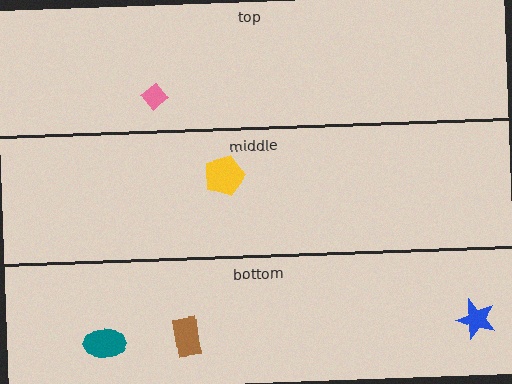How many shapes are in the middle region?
1.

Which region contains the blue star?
The bottom region.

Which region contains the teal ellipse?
The bottom region.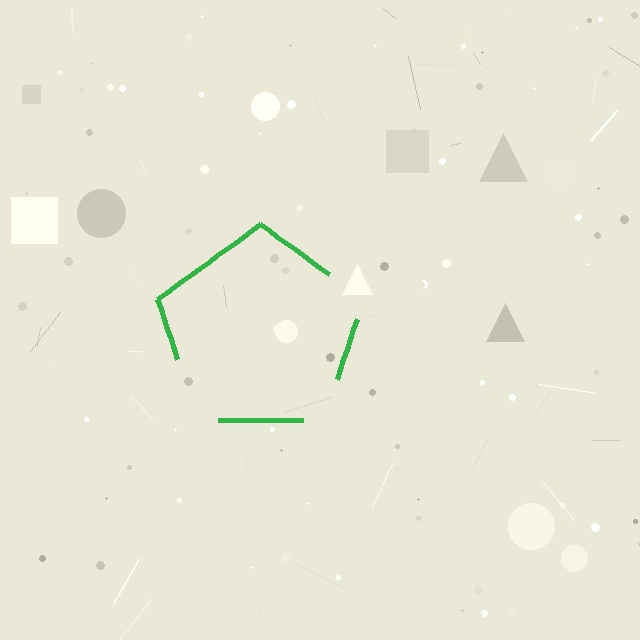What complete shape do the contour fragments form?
The contour fragments form a pentagon.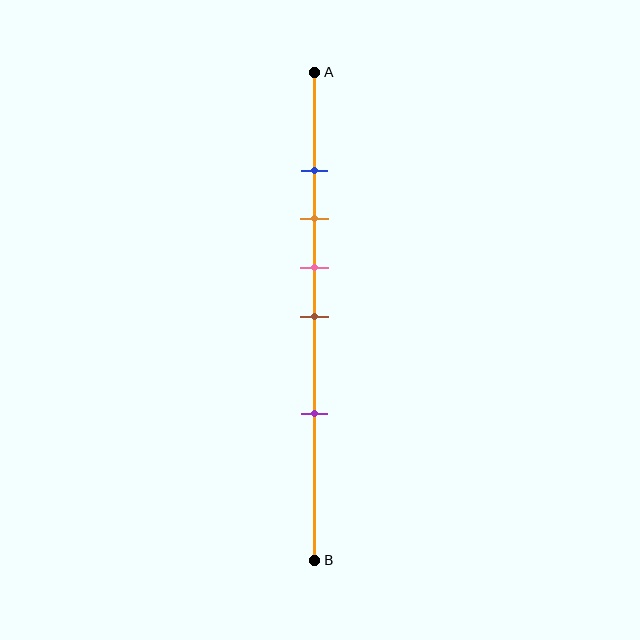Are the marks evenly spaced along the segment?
No, the marks are not evenly spaced.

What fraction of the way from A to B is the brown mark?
The brown mark is approximately 50% (0.5) of the way from A to B.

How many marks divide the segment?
There are 5 marks dividing the segment.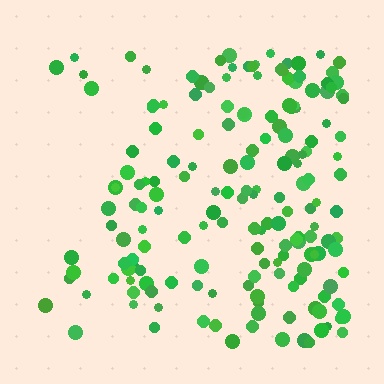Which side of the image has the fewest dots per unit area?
The left.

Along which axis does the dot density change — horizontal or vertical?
Horizontal.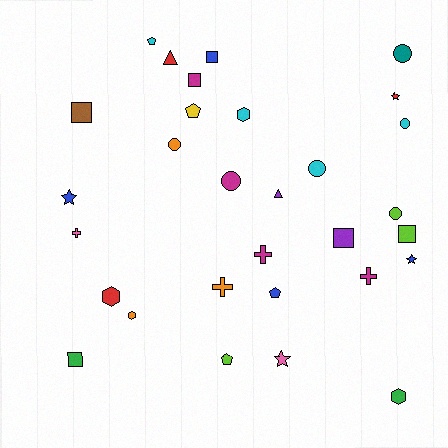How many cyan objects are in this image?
There are 4 cyan objects.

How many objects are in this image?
There are 30 objects.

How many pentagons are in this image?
There are 4 pentagons.